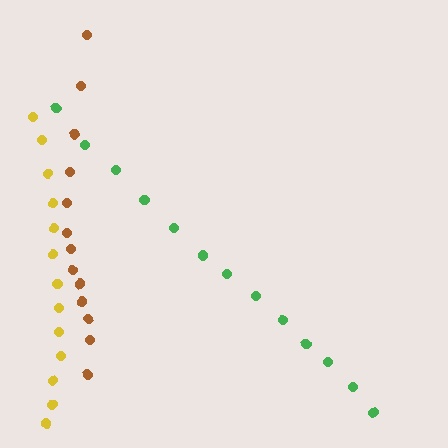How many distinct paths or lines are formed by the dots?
There are 3 distinct paths.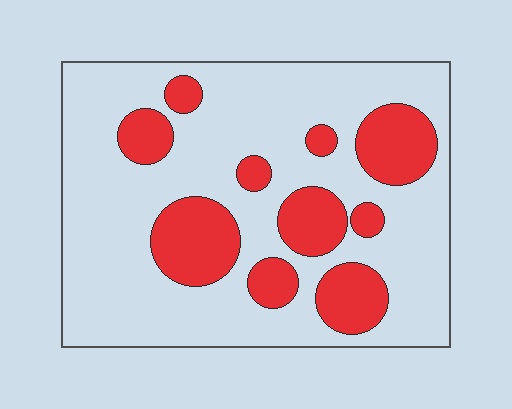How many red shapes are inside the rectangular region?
10.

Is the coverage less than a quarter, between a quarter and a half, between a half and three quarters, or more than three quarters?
Between a quarter and a half.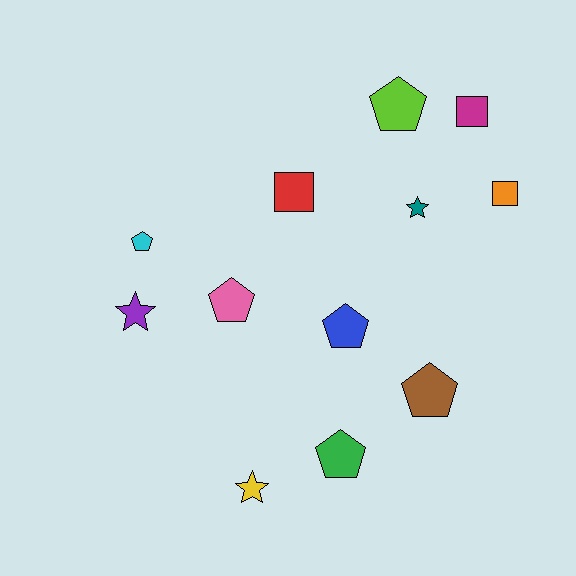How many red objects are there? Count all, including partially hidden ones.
There is 1 red object.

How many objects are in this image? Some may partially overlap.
There are 12 objects.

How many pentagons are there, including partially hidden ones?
There are 6 pentagons.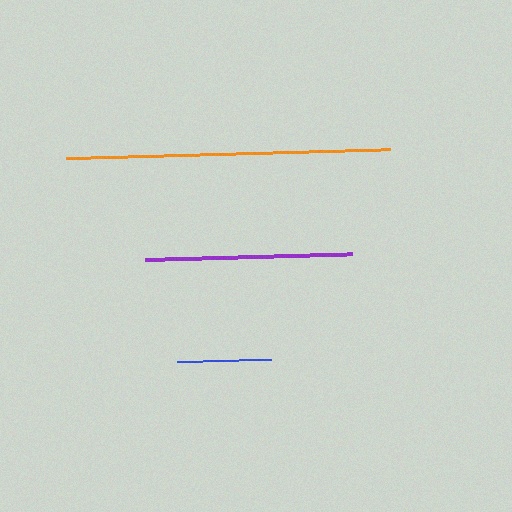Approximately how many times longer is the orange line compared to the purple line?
The orange line is approximately 1.6 times the length of the purple line.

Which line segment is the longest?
The orange line is the longest at approximately 324 pixels.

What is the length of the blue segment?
The blue segment is approximately 94 pixels long.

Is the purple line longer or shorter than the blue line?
The purple line is longer than the blue line.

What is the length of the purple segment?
The purple segment is approximately 206 pixels long.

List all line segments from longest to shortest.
From longest to shortest: orange, purple, blue.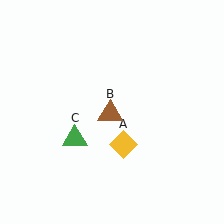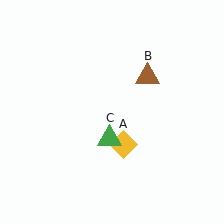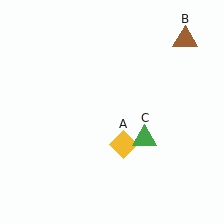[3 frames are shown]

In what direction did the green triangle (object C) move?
The green triangle (object C) moved right.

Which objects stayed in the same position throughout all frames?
Yellow diamond (object A) remained stationary.